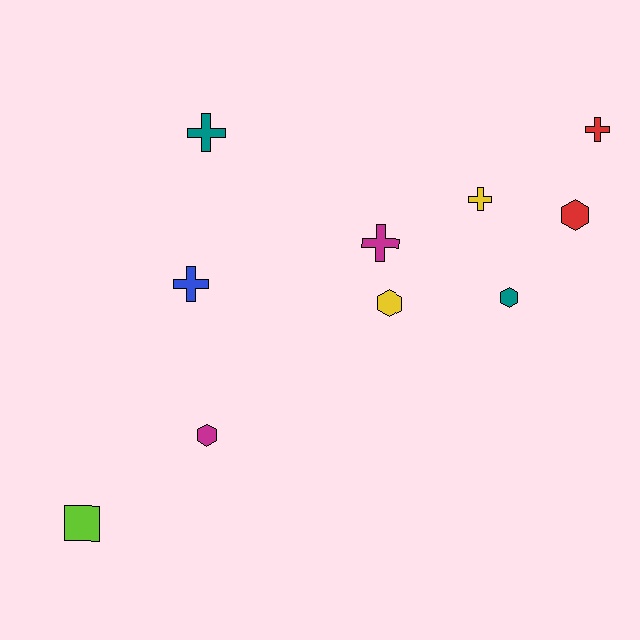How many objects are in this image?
There are 10 objects.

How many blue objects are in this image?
There is 1 blue object.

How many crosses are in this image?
There are 5 crosses.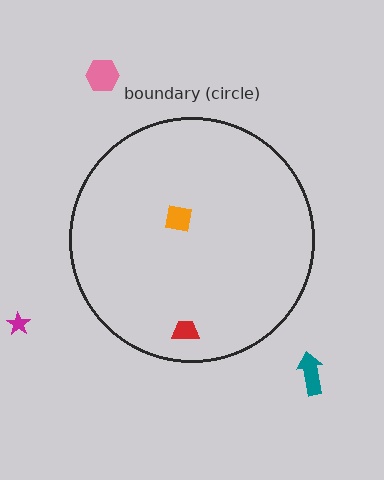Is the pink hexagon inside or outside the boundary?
Outside.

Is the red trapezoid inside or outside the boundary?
Inside.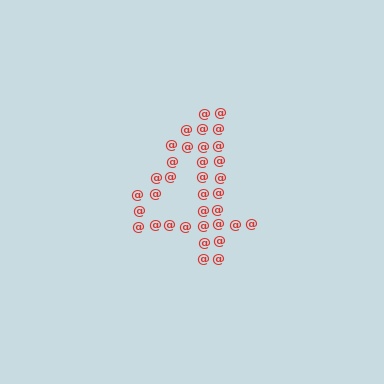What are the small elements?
The small elements are at signs.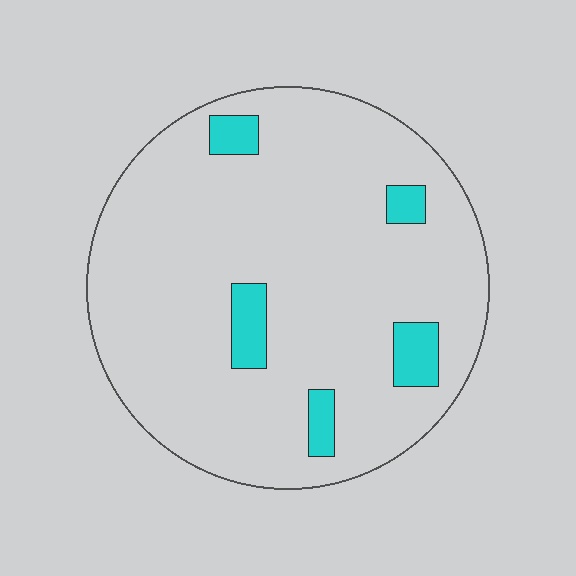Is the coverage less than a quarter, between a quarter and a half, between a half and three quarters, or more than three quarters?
Less than a quarter.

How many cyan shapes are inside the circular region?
5.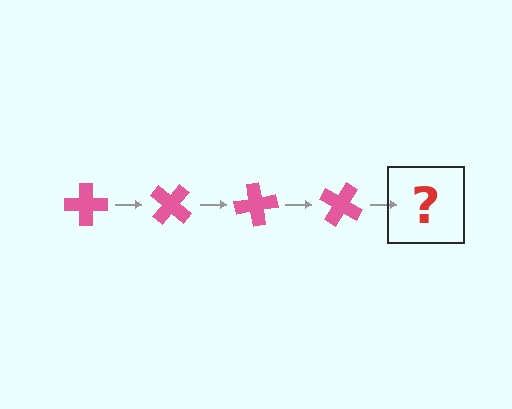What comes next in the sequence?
The next element should be a pink cross rotated 160 degrees.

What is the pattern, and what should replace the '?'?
The pattern is that the cross rotates 40 degrees each step. The '?' should be a pink cross rotated 160 degrees.